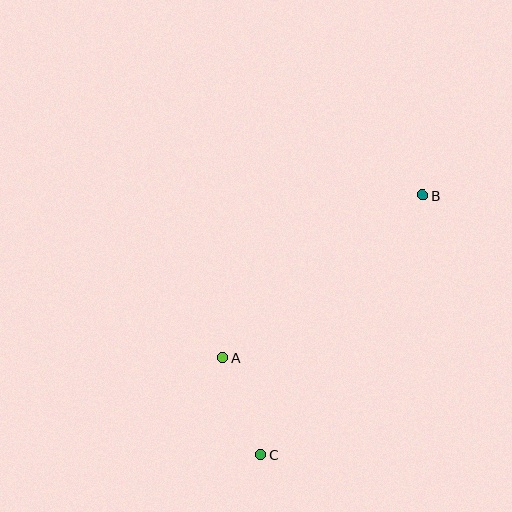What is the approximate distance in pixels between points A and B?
The distance between A and B is approximately 257 pixels.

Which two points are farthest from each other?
Points B and C are farthest from each other.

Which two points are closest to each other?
Points A and C are closest to each other.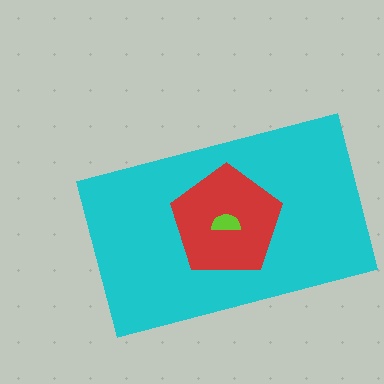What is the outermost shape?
The cyan rectangle.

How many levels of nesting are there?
3.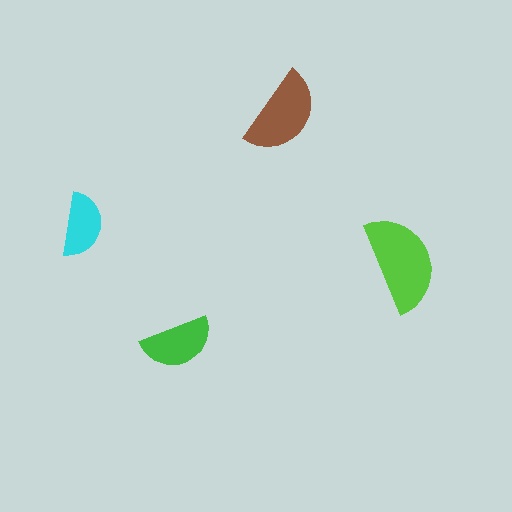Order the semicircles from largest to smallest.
the lime one, the brown one, the green one, the cyan one.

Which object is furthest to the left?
The cyan semicircle is leftmost.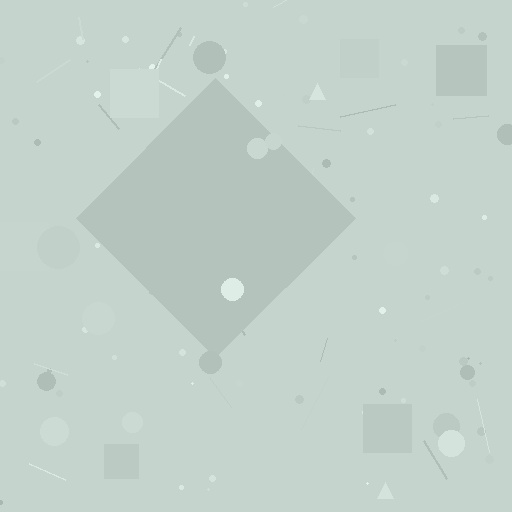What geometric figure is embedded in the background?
A diamond is embedded in the background.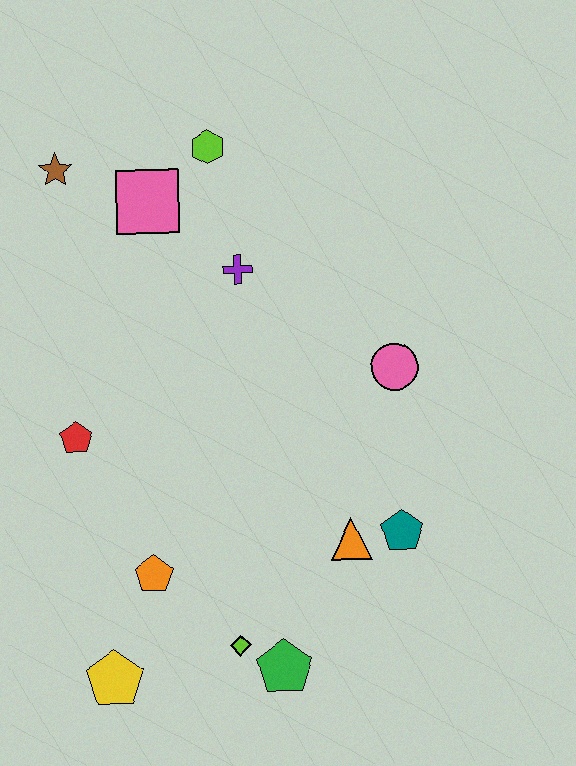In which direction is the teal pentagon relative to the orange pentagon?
The teal pentagon is to the right of the orange pentagon.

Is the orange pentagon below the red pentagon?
Yes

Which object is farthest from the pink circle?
The yellow pentagon is farthest from the pink circle.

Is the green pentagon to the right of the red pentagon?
Yes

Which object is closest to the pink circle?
The teal pentagon is closest to the pink circle.